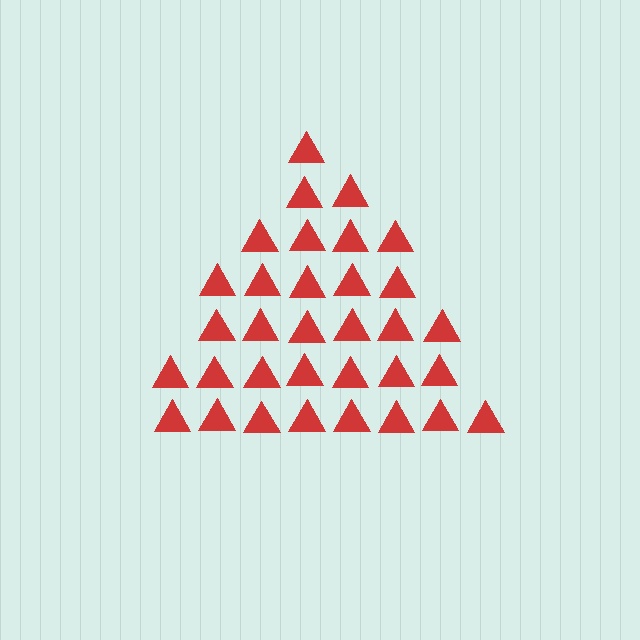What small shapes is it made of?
It is made of small triangles.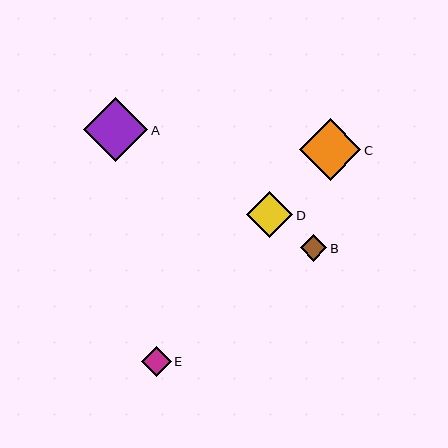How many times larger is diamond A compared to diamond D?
Diamond A is approximately 1.4 times the size of diamond D.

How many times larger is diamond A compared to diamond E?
Diamond A is approximately 2.1 times the size of diamond E.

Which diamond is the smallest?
Diamond B is the smallest with a size of approximately 26 pixels.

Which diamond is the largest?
Diamond A is the largest with a size of approximately 64 pixels.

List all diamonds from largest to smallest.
From largest to smallest: A, C, D, E, B.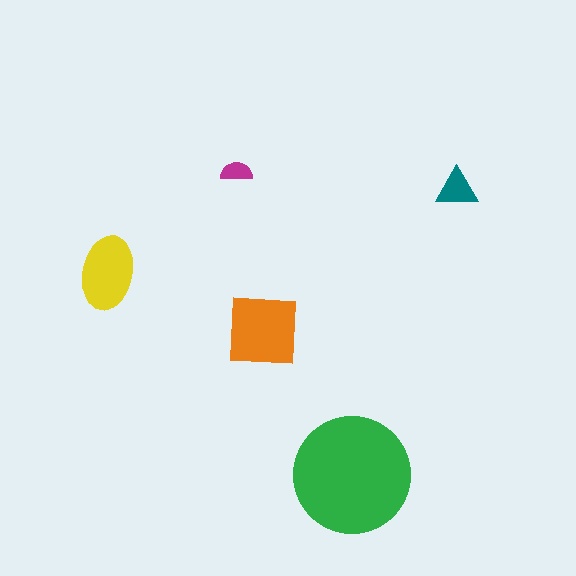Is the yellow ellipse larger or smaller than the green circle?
Smaller.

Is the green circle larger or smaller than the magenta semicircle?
Larger.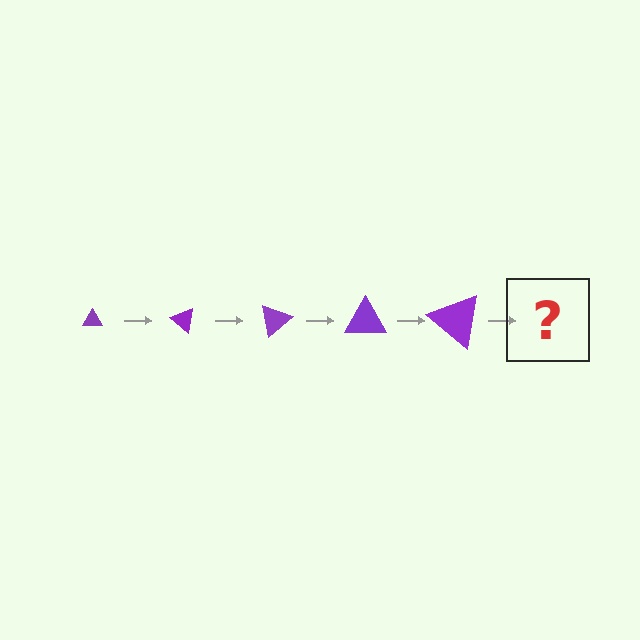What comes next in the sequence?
The next element should be a triangle, larger than the previous one and rotated 200 degrees from the start.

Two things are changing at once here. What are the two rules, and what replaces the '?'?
The two rules are that the triangle grows larger each step and it rotates 40 degrees each step. The '?' should be a triangle, larger than the previous one and rotated 200 degrees from the start.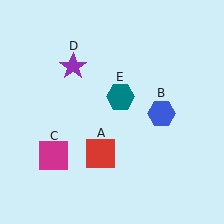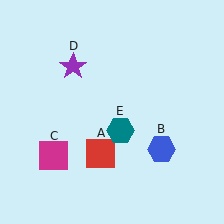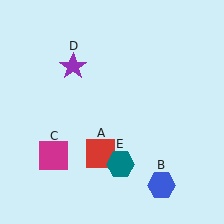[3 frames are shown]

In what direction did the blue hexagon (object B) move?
The blue hexagon (object B) moved down.